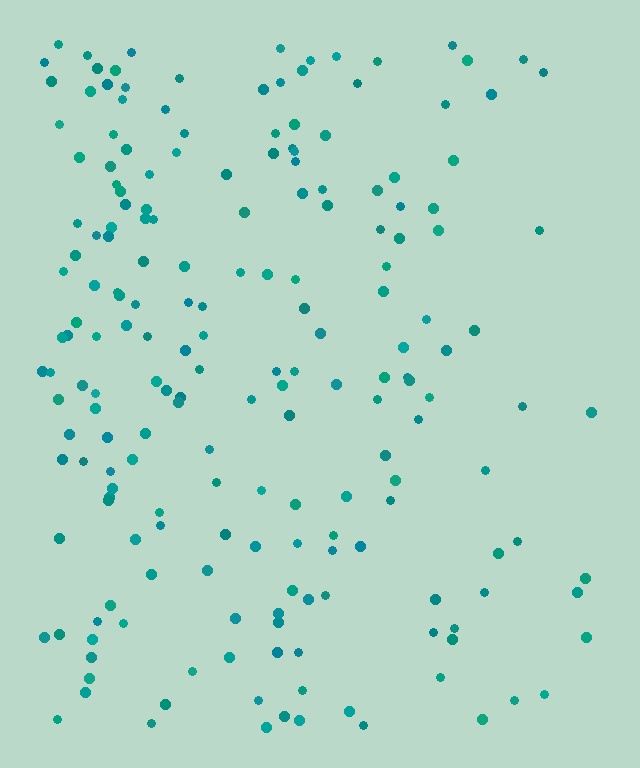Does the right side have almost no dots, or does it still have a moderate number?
Still a moderate number, just noticeably fewer than the left.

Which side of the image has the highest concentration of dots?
The left.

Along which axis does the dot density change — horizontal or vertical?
Horizontal.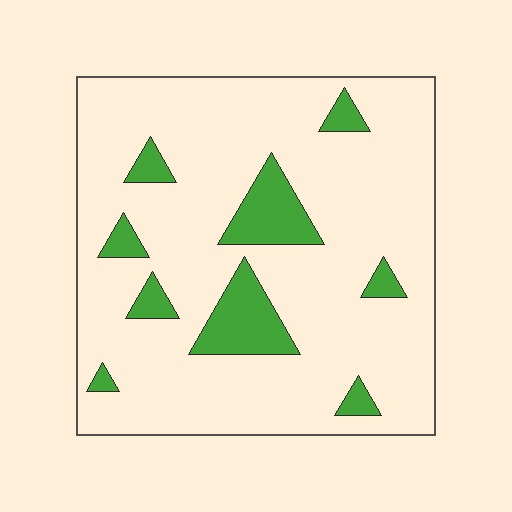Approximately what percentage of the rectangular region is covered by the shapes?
Approximately 15%.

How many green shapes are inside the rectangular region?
9.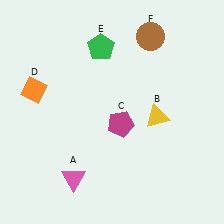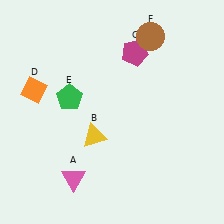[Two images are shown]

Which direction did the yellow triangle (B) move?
The yellow triangle (B) moved left.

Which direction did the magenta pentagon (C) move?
The magenta pentagon (C) moved up.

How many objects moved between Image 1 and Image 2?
3 objects moved between the two images.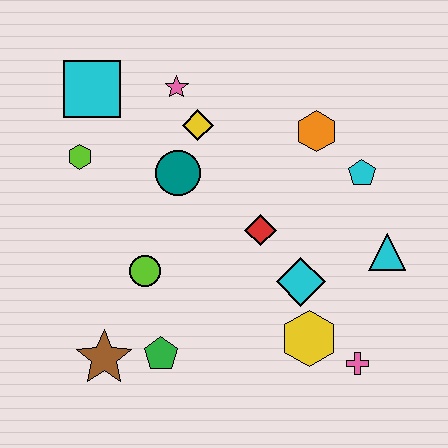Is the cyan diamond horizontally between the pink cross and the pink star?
Yes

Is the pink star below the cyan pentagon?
No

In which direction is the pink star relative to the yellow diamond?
The pink star is above the yellow diamond.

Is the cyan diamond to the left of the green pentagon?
No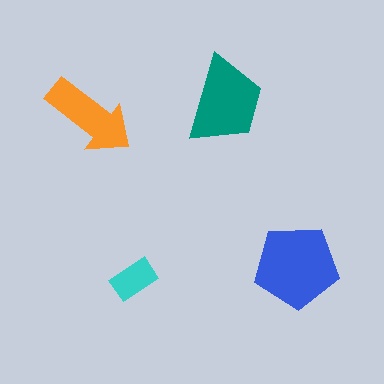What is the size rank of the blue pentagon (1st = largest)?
1st.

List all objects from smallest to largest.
The cyan rectangle, the orange arrow, the teal trapezoid, the blue pentagon.